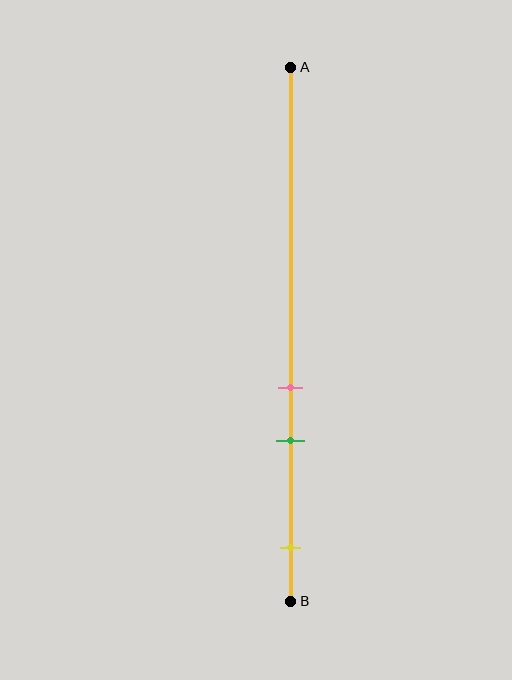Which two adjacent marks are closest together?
The pink and green marks are the closest adjacent pair.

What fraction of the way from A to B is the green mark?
The green mark is approximately 70% (0.7) of the way from A to B.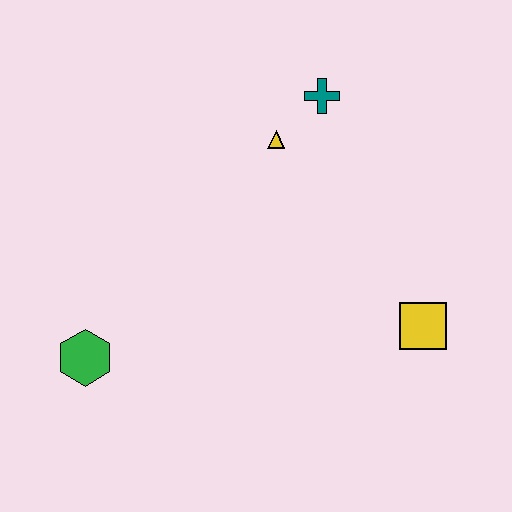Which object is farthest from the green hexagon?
The teal cross is farthest from the green hexagon.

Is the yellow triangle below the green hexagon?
No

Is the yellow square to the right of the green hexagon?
Yes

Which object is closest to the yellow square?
The yellow triangle is closest to the yellow square.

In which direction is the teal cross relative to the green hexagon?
The teal cross is above the green hexagon.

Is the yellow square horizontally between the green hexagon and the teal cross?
No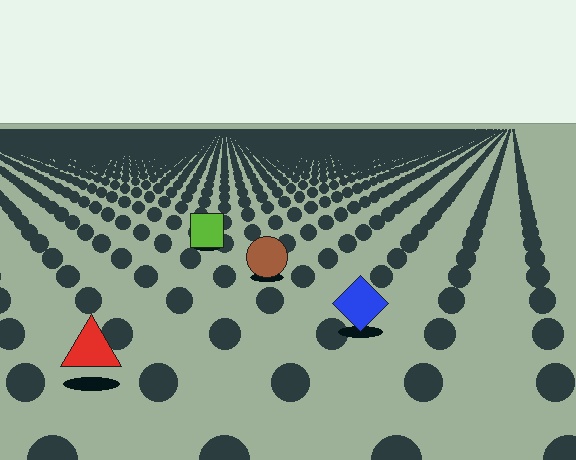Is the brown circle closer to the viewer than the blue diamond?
No. The blue diamond is closer — you can tell from the texture gradient: the ground texture is coarser near it.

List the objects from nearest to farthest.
From nearest to farthest: the red triangle, the blue diamond, the brown circle, the lime square.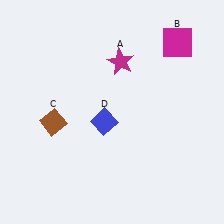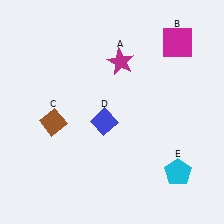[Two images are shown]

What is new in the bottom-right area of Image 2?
A cyan pentagon (E) was added in the bottom-right area of Image 2.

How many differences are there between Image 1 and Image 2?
There is 1 difference between the two images.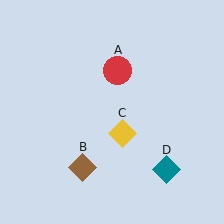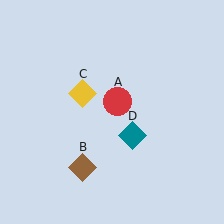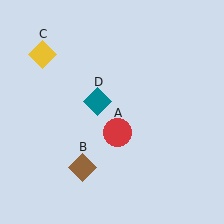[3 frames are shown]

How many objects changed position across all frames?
3 objects changed position: red circle (object A), yellow diamond (object C), teal diamond (object D).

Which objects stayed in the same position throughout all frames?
Brown diamond (object B) remained stationary.